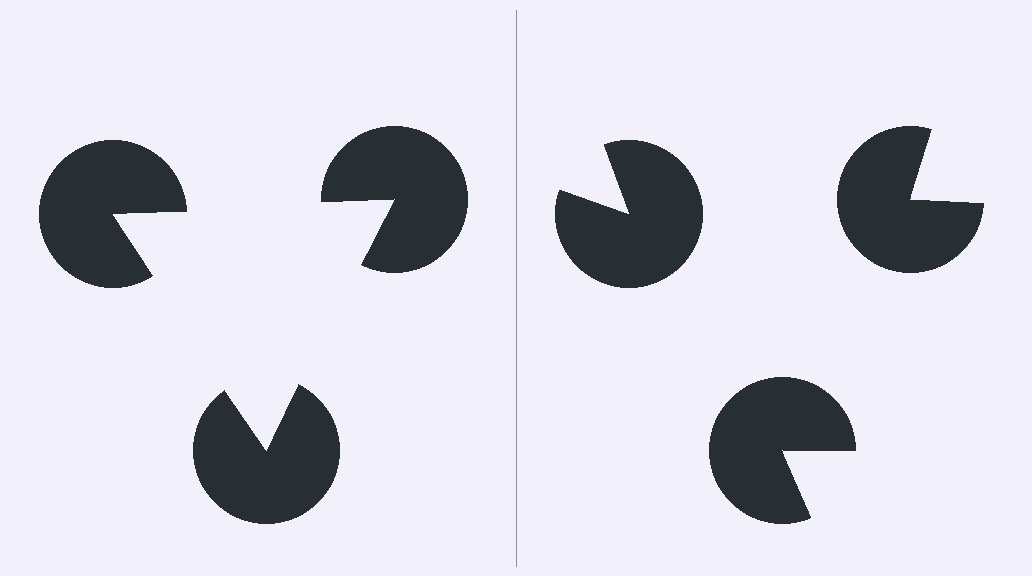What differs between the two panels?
The pac-man discs are positioned identically on both sides; only the wedge orientations differ. On the left they align to a triangle; on the right they are misaligned.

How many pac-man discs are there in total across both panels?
6 — 3 on each side.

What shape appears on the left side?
An illusory triangle.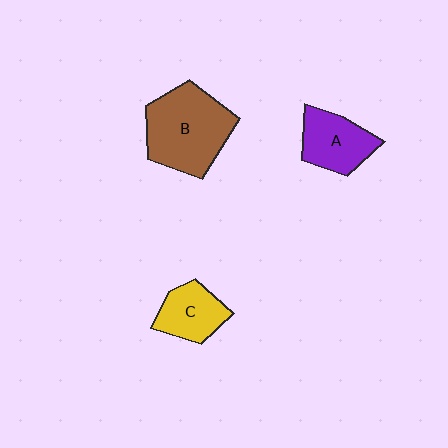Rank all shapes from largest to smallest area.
From largest to smallest: B (brown), A (purple), C (yellow).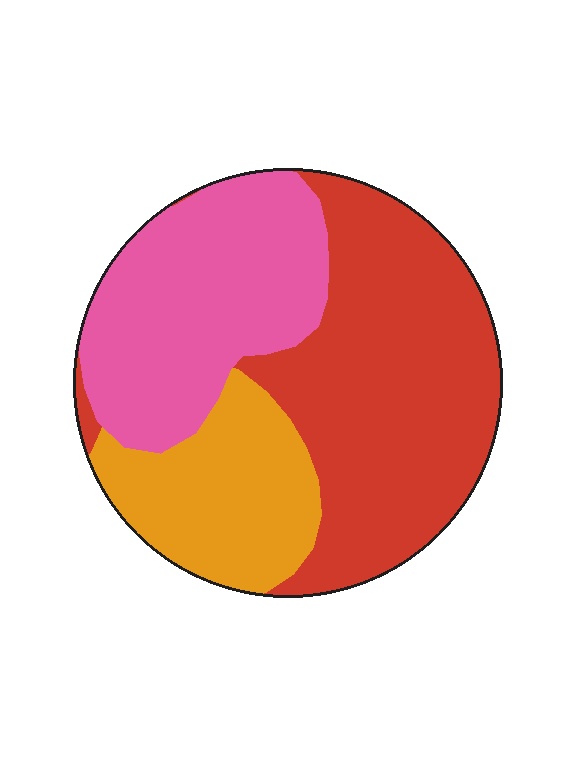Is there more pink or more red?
Red.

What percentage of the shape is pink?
Pink takes up about one third (1/3) of the shape.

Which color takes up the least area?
Orange, at roughly 20%.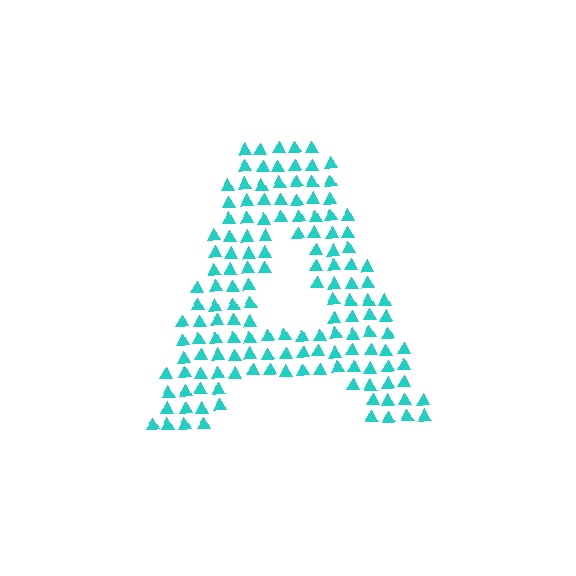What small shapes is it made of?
It is made of small triangles.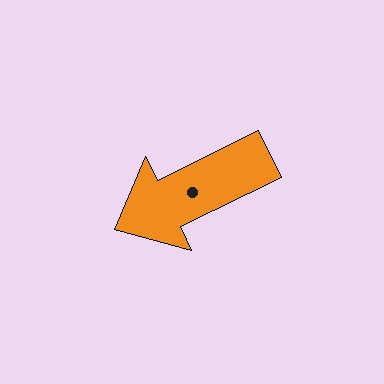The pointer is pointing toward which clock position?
Roughly 8 o'clock.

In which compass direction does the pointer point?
Southwest.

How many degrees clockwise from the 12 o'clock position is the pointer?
Approximately 244 degrees.